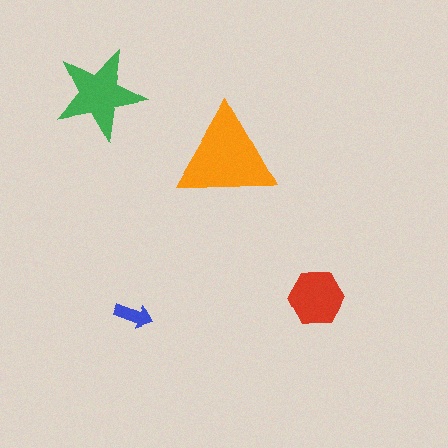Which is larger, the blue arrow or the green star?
The green star.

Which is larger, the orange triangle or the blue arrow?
The orange triangle.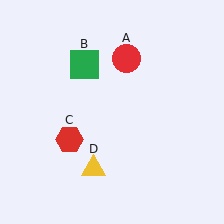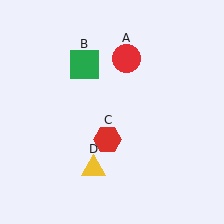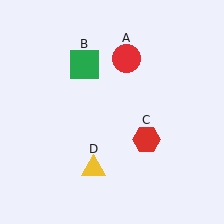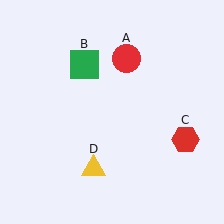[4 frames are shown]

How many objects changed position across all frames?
1 object changed position: red hexagon (object C).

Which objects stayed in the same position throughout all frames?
Red circle (object A) and green square (object B) and yellow triangle (object D) remained stationary.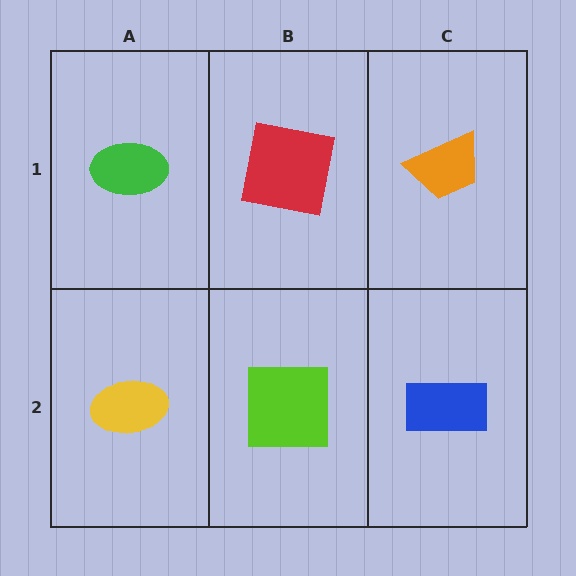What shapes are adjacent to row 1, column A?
A yellow ellipse (row 2, column A), a red square (row 1, column B).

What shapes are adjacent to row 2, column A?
A green ellipse (row 1, column A), a lime square (row 2, column B).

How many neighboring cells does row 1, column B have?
3.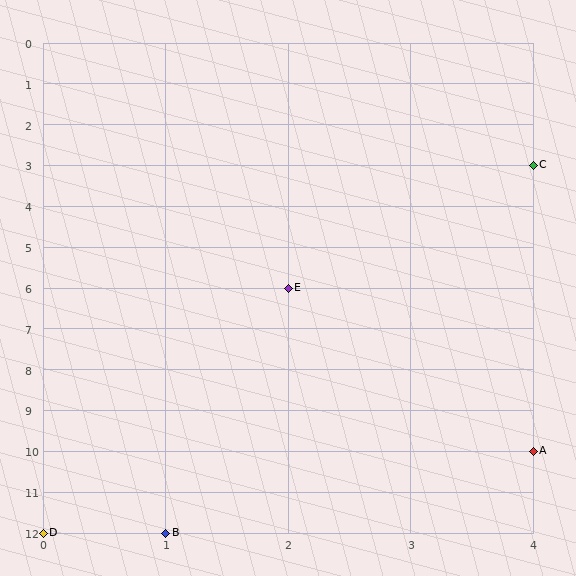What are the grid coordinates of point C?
Point C is at grid coordinates (4, 3).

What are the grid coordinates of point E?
Point E is at grid coordinates (2, 6).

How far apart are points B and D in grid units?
Points B and D are 1 column apart.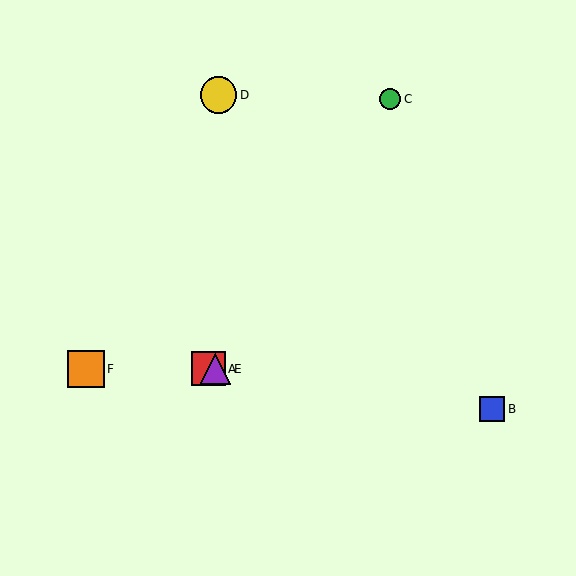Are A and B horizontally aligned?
No, A is at y≈369 and B is at y≈409.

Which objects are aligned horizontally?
Objects A, E, F are aligned horizontally.